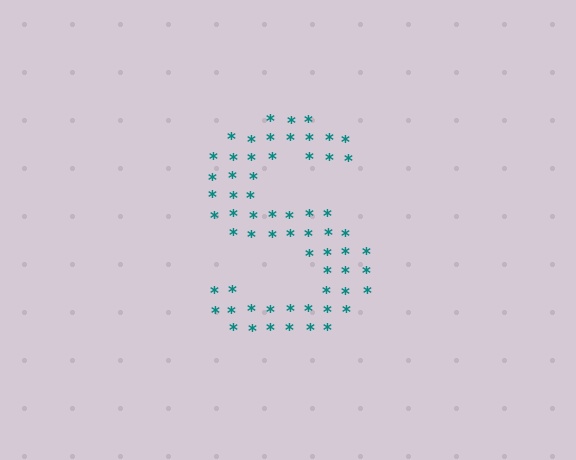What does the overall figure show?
The overall figure shows the letter S.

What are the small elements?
The small elements are asterisks.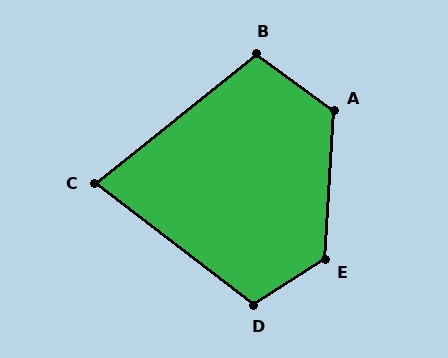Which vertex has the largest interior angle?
E, at approximately 126 degrees.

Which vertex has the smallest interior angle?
C, at approximately 76 degrees.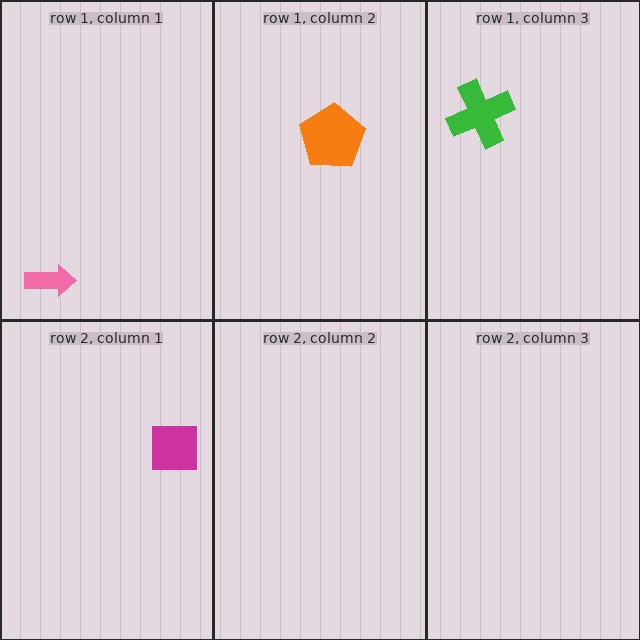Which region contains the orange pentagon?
The row 1, column 2 region.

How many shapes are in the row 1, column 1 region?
1.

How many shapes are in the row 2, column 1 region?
1.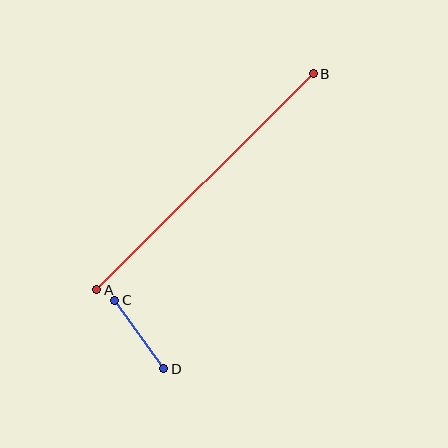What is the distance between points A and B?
The distance is approximately 306 pixels.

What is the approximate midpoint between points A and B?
The midpoint is at approximately (205, 182) pixels.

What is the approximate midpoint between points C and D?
The midpoint is at approximately (139, 334) pixels.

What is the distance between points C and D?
The distance is approximately 84 pixels.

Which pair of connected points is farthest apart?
Points A and B are farthest apart.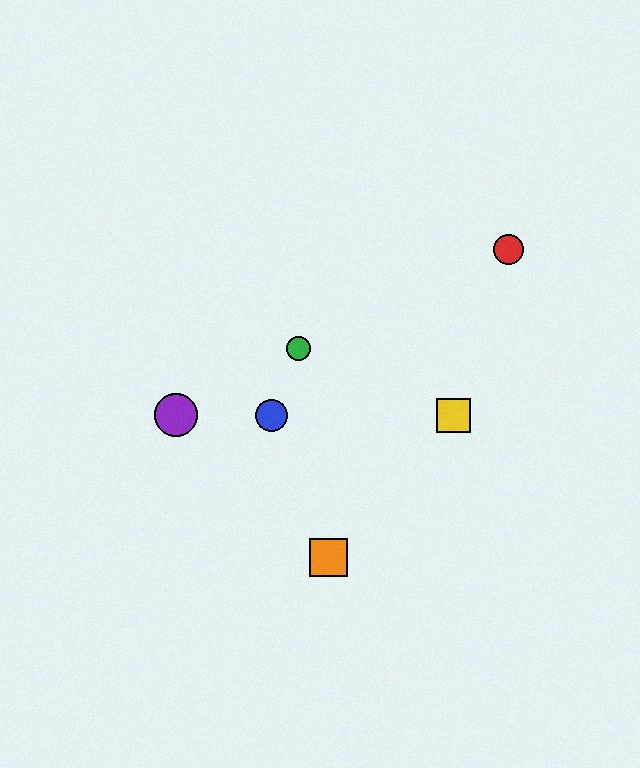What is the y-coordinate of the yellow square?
The yellow square is at y≈415.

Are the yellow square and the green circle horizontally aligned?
No, the yellow square is at y≈415 and the green circle is at y≈348.